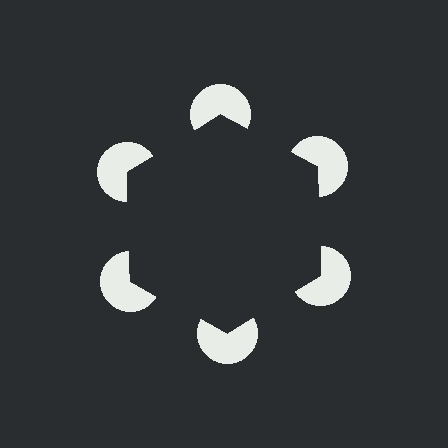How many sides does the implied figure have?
6 sides.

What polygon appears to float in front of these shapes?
An illusory hexagon — its edges are inferred from the aligned wedge cuts in the pac-man discs, not physically drawn.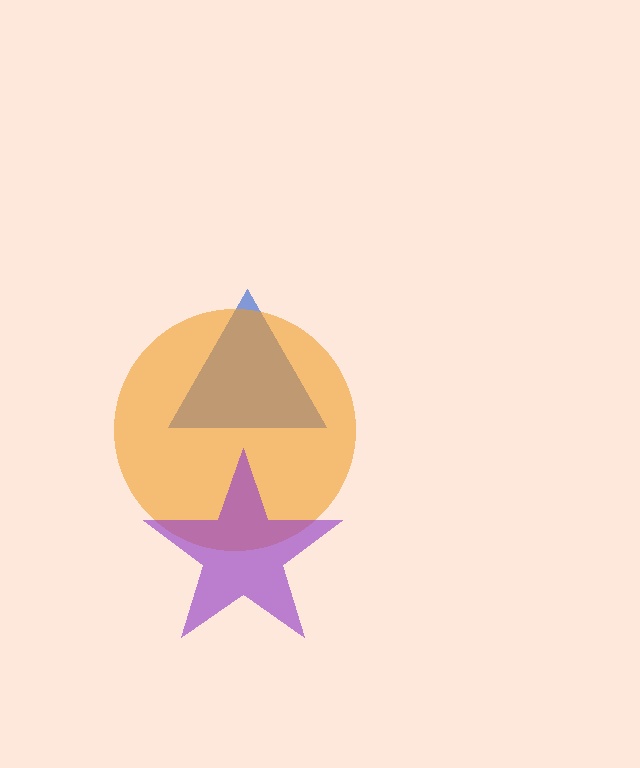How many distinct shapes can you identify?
There are 3 distinct shapes: a blue triangle, an orange circle, a purple star.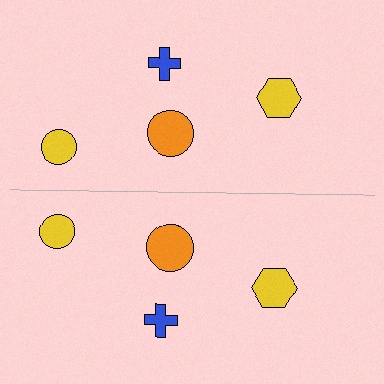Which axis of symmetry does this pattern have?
The pattern has a horizontal axis of symmetry running through the center of the image.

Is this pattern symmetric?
Yes, this pattern has bilateral (reflection) symmetry.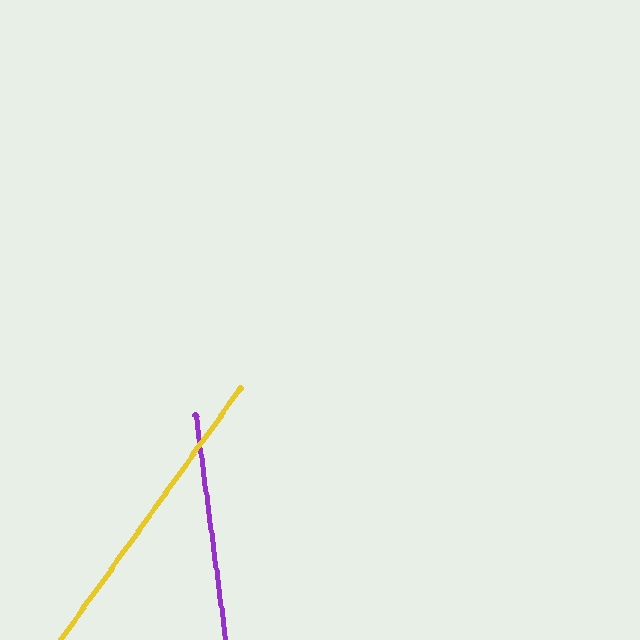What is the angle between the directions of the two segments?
Approximately 43 degrees.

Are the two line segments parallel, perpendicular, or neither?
Neither parallel nor perpendicular — they differ by about 43°.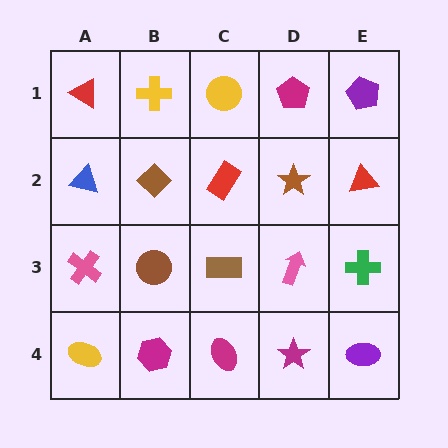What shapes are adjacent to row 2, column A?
A red triangle (row 1, column A), a pink cross (row 3, column A), a brown diamond (row 2, column B).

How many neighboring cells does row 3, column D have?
4.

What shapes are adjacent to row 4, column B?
A brown circle (row 3, column B), a yellow ellipse (row 4, column A), a magenta ellipse (row 4, column C).